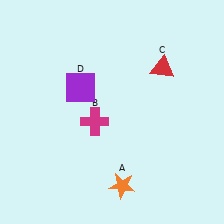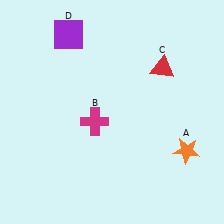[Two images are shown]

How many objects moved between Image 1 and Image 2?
2 objects moved between the two images.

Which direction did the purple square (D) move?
The purple square (D) moved up.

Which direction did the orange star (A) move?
The orange star (A) moved right.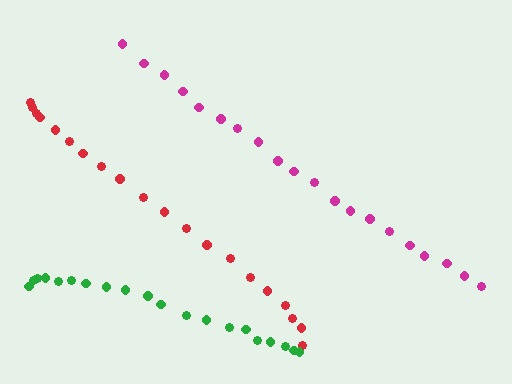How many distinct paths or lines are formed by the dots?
There are 3 distinct paths.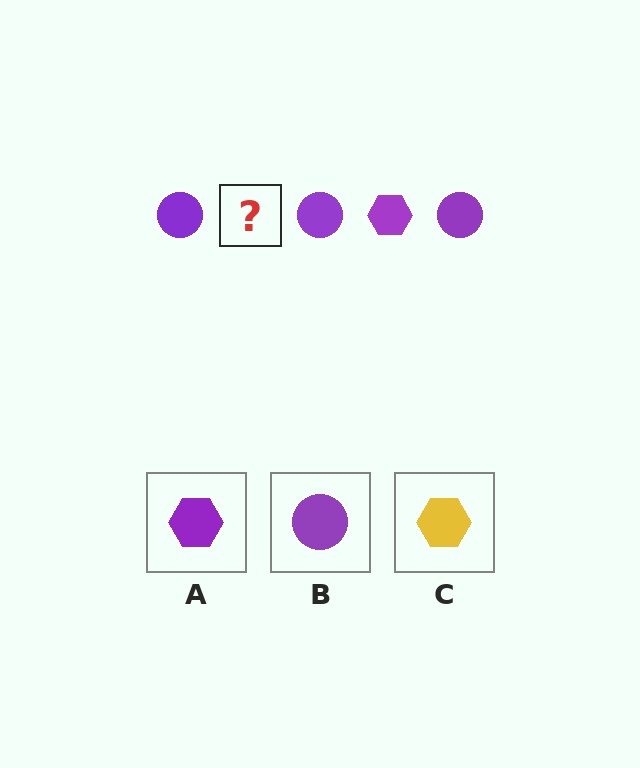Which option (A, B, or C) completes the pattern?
A.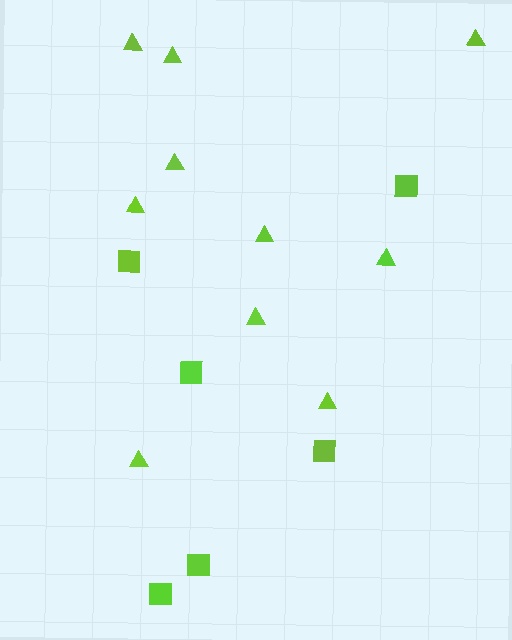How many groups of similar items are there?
There are 2 groups: one group of squares (6) and one group of triangles (10).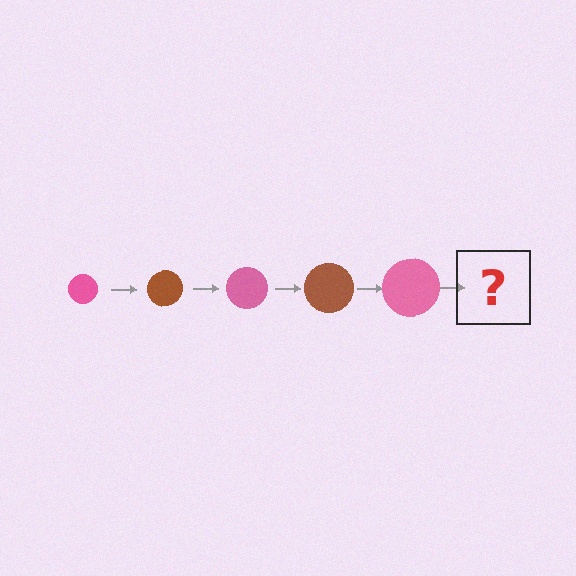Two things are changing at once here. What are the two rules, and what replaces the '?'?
The two rules are that the circle grows larger each step and the color cycles through pink and brown. The '?' should be a brown circle, larger than the previous one.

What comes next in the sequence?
The next element should be a brown circle, larger than the previous one.